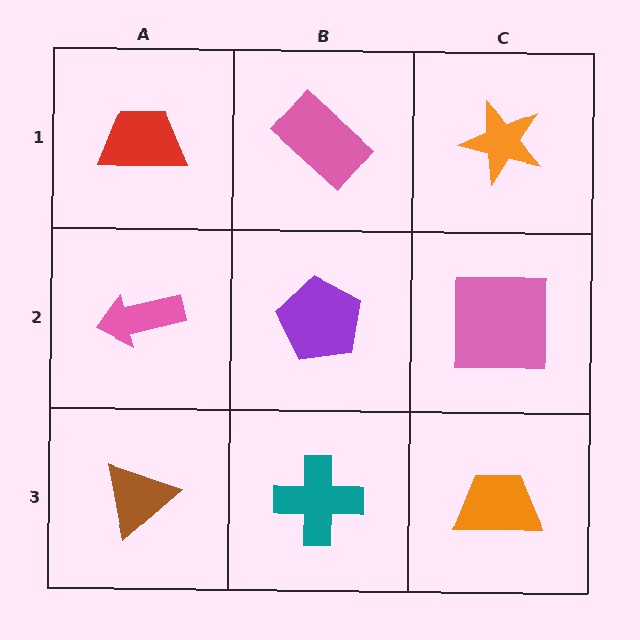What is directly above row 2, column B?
A pink rectangle.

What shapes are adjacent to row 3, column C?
A pink square (row 2, column C), a teal cross (row 3, column B).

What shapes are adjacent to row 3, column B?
A purple pentagon (row 2, column B), a brown triangle (row 3, column A), an orange trapezoid (row 3, column C).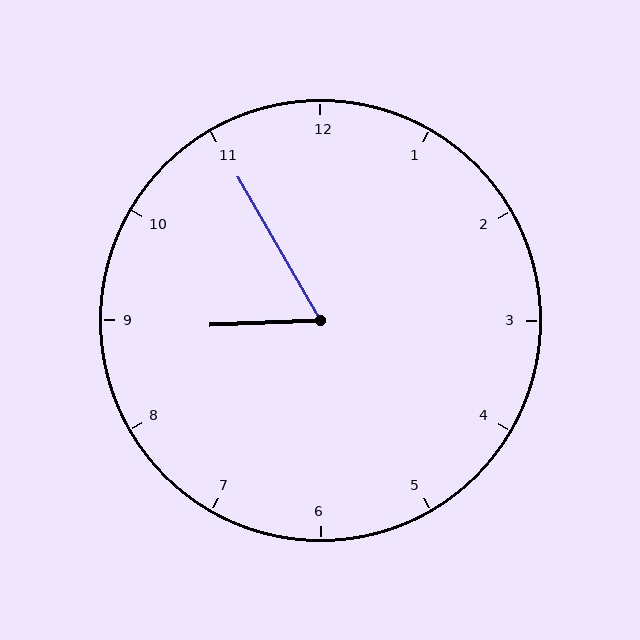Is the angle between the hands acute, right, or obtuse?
It is acute.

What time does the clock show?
8:55.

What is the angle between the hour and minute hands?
Approximately 62 degrees.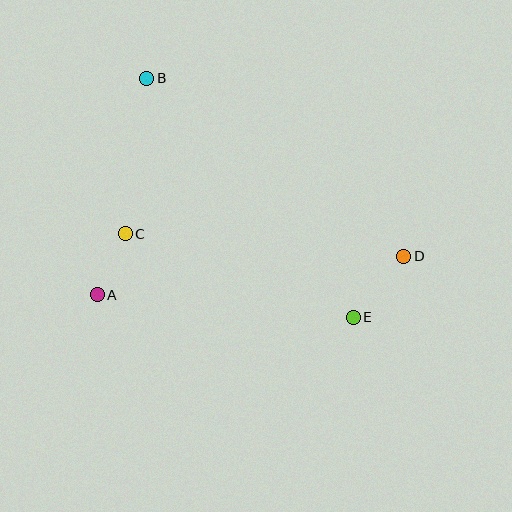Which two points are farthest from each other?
Points B and E are farthest from each other.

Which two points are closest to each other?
Points A and C are closest to each other.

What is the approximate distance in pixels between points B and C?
The distance between B and C is approximately 157 pixels.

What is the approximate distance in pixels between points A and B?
The distance between A and B is approximately 222 pixels.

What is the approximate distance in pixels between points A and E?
The distance between A and E is approximately 257 pixels.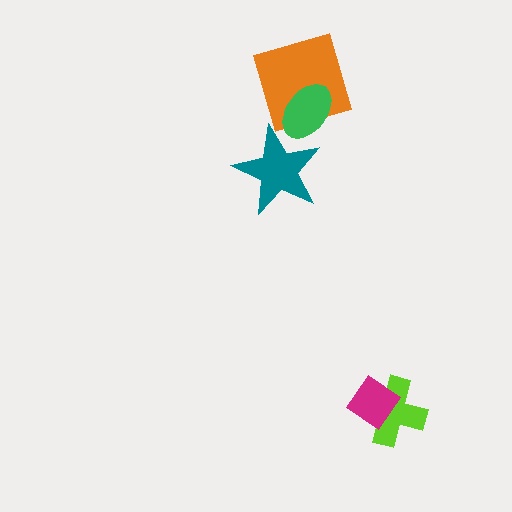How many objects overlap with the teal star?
1 object overlaps with the teal star.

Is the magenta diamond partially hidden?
No, no other shape covers it.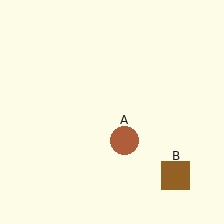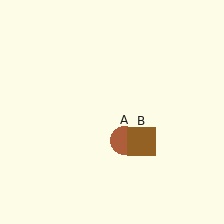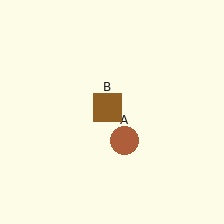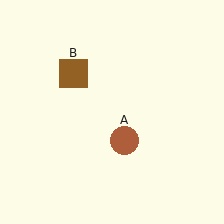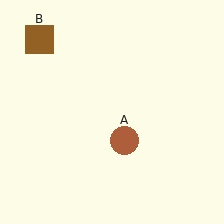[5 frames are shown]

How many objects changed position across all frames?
1 object changed position: brown square (object B).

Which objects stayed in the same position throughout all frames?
Brown circle (object A) remained stationary.